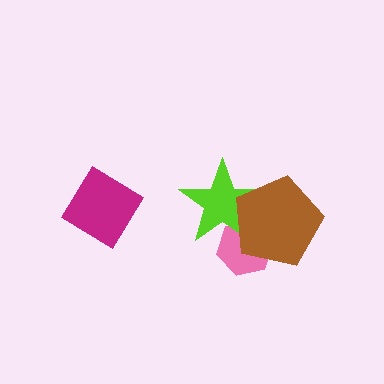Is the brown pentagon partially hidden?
No, no other shape covers it.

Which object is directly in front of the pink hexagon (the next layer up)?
The lime star is directly in front of the pink hexagon.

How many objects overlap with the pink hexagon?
2 objects overlap with the pink hexagon.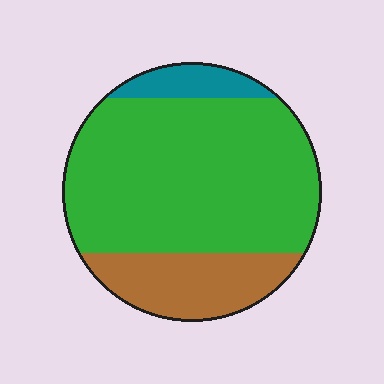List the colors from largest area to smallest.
From largest to smallest: green, brown, teal.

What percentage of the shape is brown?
Brown covers about 20% of the shape.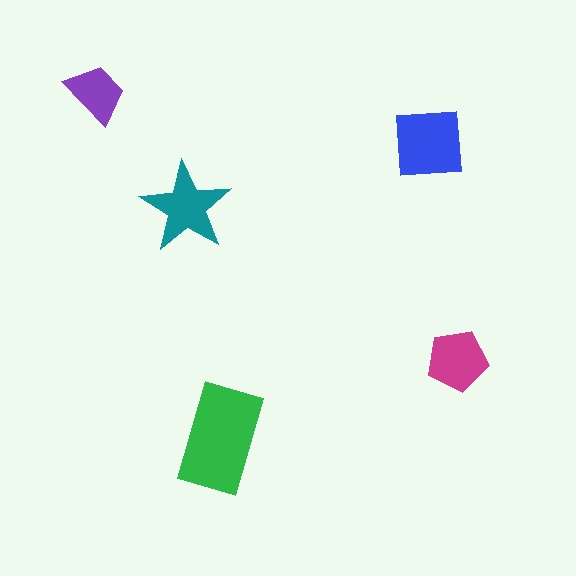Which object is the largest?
The green rectangle.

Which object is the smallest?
The purple trapezoid.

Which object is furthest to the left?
The purple trapezoid is leftmost.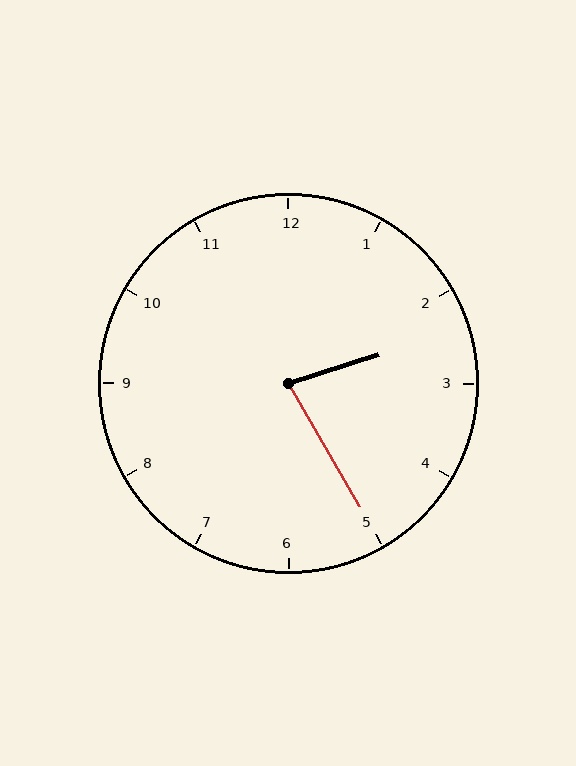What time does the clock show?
2:25.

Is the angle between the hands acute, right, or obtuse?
It is acute.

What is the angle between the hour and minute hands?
Approximately 78 degrees.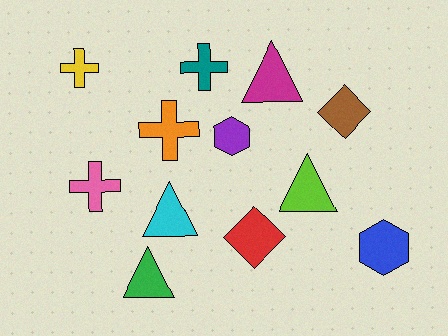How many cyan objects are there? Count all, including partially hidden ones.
There is 1 cyan object.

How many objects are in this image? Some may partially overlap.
There are 12 objects.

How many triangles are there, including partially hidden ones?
There are 4 triangles.